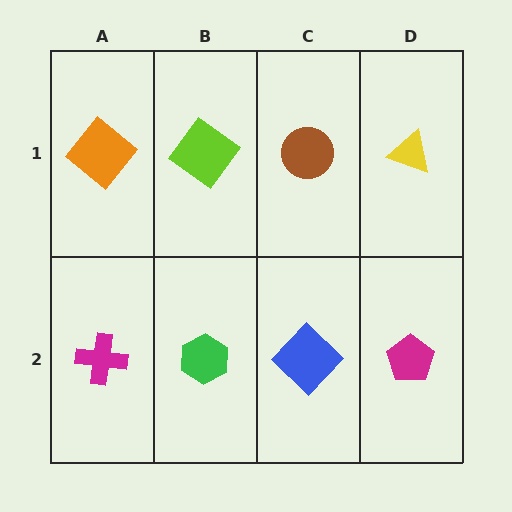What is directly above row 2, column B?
A lime diamond.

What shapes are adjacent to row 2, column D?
A yellow triangle (row 1, column D), a blue diamond (row 2, column C).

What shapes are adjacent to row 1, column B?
A green hexagon (row 2, column B), an orange diamond (row 1, column A), a brown circle (row 1, column C).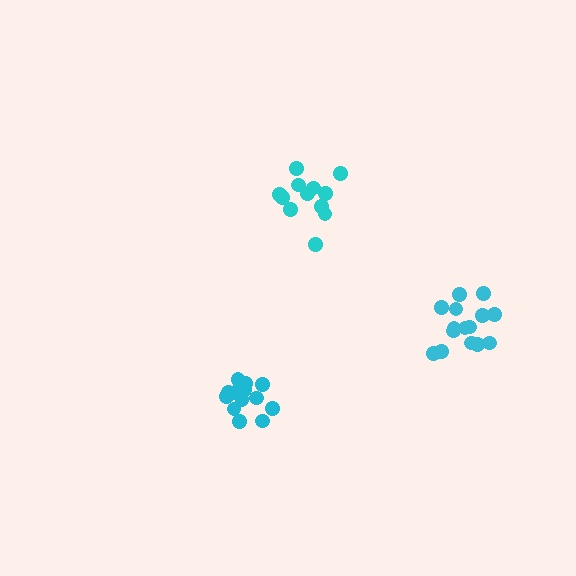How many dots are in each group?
Group 1: 12 dots, Group 2: 14 dots, Group 3: 15 dots (41 total).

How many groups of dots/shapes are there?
There are 3 groups.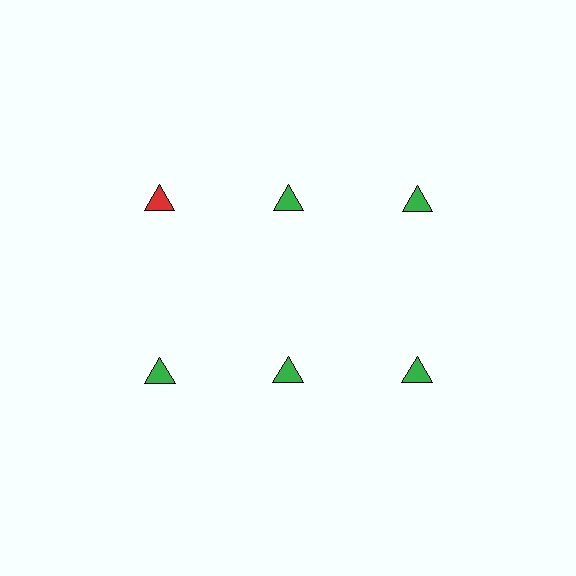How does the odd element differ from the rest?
It has a different color: red instead of green.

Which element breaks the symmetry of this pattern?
The red triangle in the top row, leftmost column breaks the symmetry. All other shapes are green triangles.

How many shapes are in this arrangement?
There are 6 shapes arranged in a grid pattern.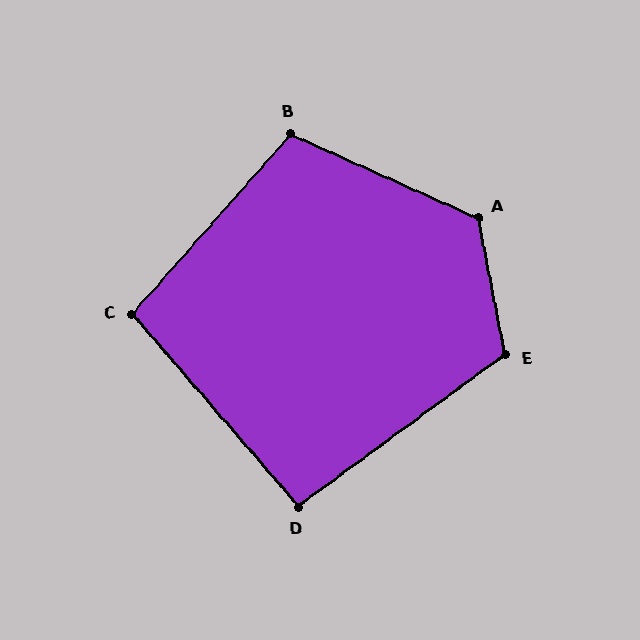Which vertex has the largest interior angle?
A, at approximately 125 degrees.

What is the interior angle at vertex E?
Approximately 115 degrees (obtuse).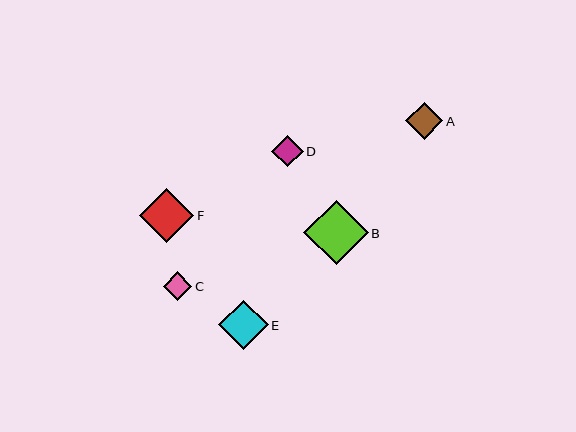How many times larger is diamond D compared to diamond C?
Diamond D is approximately 1.1 times the size of diamond C.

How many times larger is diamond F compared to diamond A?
Diamond F is approximately 1.5 times the size of diamond A.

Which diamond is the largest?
Diamond B is the largest with a size of approximately 65 pixels.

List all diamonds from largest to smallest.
From largest to smallest: B, F, E, A, D, C.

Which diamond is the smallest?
Diamond C is the smallest with a size of approximately 29 pixels.